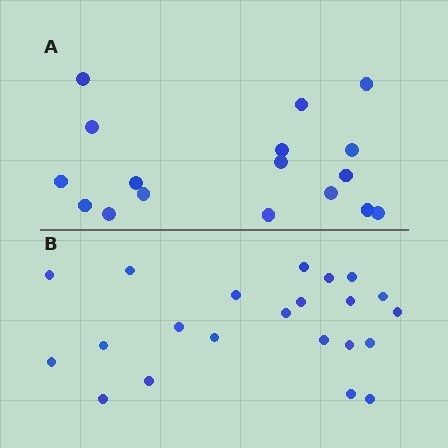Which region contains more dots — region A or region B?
Region B (the bottom region) has more dots.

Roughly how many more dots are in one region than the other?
Region B has about 5 more dots than region A.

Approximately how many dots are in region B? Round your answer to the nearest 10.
About 20 dots. (The exact count is 22, which rounds to 20.)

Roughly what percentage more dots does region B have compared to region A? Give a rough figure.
About 30% more.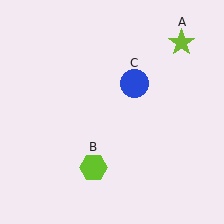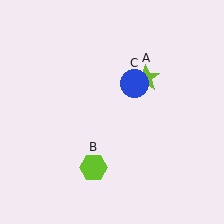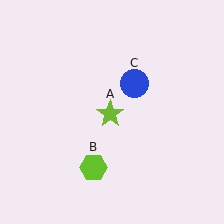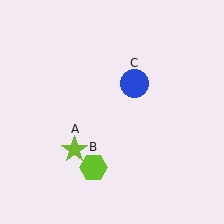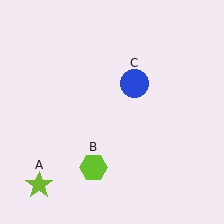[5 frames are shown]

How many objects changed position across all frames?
1 object changed position: lime star (object A).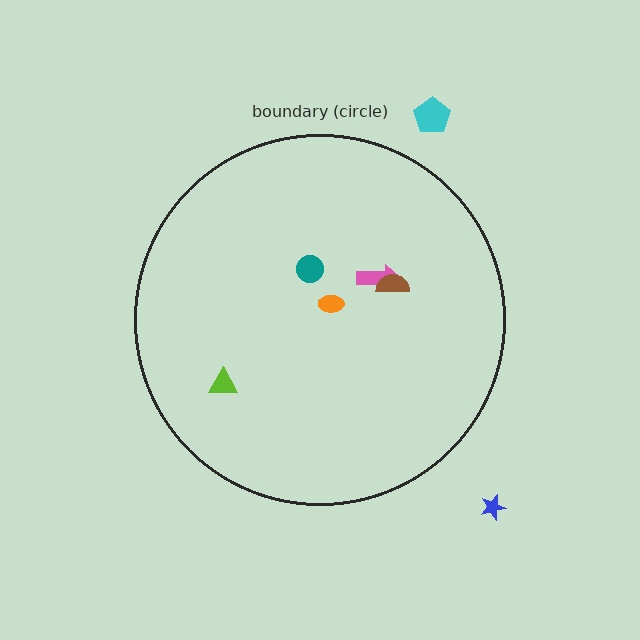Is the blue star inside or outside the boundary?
Outside.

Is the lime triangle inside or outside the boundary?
Inside.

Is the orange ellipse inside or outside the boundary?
Inside.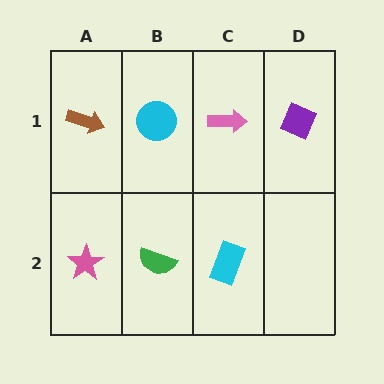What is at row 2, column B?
A green semicircle.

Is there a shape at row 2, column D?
No, that cell is empty.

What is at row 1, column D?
A purple diamond.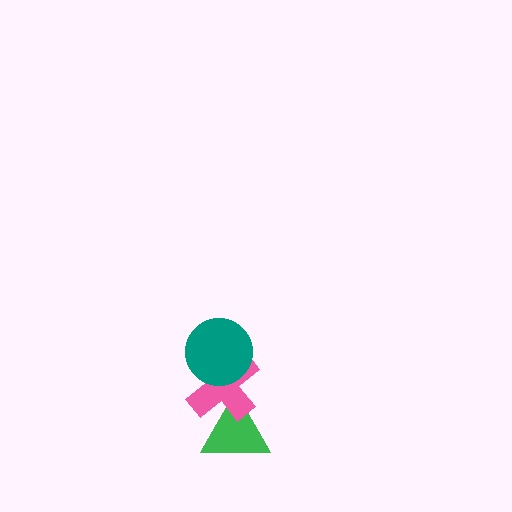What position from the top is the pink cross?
The pink cross is 2nd from the top.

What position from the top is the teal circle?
The teal circle is 1st from the top.